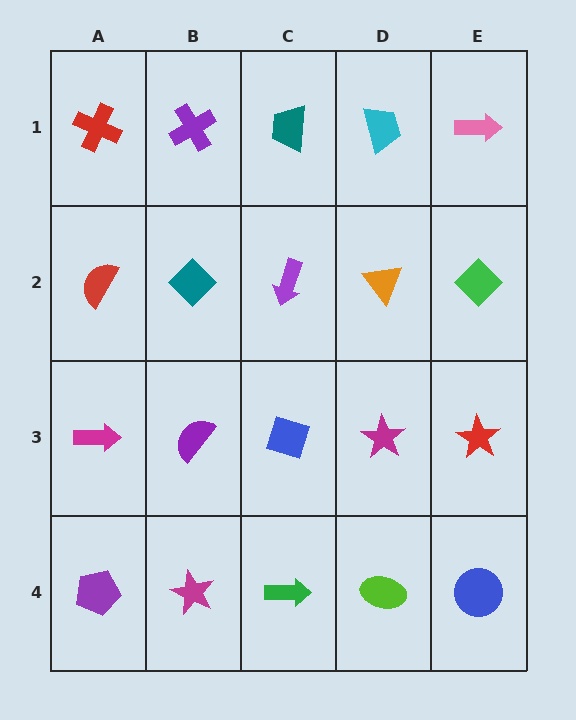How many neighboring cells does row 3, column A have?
3.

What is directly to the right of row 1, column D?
A pink arrow.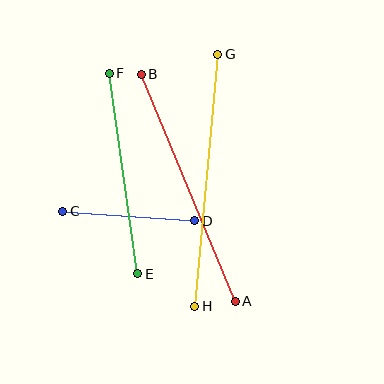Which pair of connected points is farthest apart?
Points G and H are farthest apart.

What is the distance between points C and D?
The distance is approximately 132 pixels.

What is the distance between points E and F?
The distance is approximately 203 pixels.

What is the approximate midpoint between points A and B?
The midpoint is at approximately (188, 188) pixels.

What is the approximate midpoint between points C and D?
The midpoint is at approximately (129, 216) pixels.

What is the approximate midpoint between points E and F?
The midpoint is at approximately (123, 174) pixels.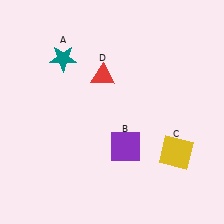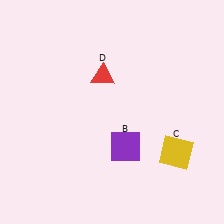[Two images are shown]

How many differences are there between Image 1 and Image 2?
There is 1 difference between the two images.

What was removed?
The teal star (A) was removed in Image 2.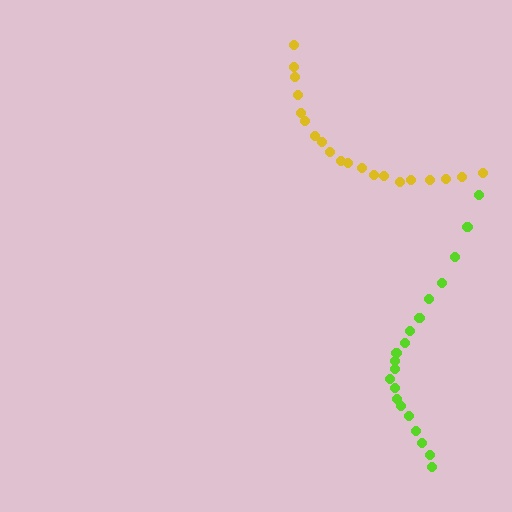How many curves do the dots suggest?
There are 2 distinct paths.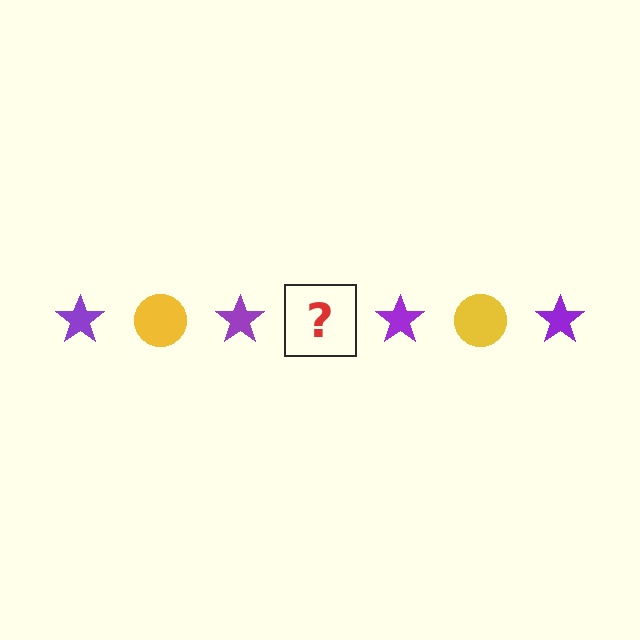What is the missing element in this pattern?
The missing element is a yellow circle.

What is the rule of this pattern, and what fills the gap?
The rule is that the pattern alternates between purple star and yellow circle. The gap should be filled with a yellow circle.